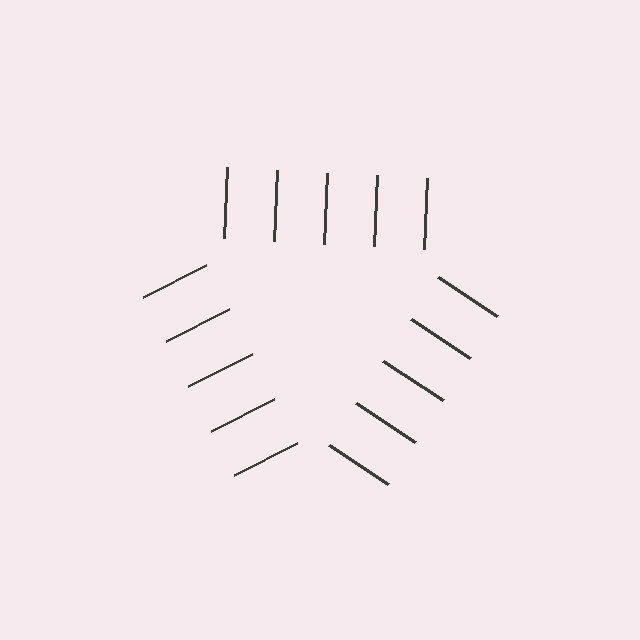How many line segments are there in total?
15 — 5 along each of the 3 edges.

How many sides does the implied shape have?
3 sides — the line-ends trace a triangle.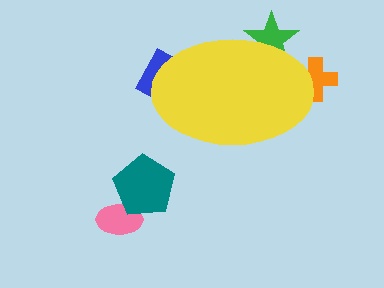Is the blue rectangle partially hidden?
Yes, the blue rectangle is partially hidden behind the yellow ellipse.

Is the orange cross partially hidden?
Yes, the orange cross is partially hidden behind the yellow ellipse.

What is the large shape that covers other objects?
A yellow ellipse.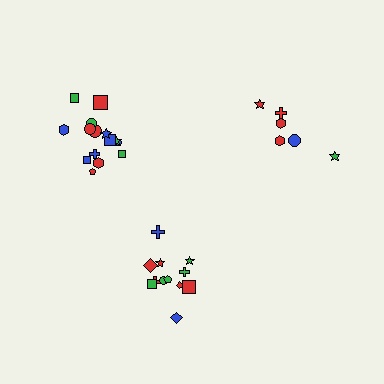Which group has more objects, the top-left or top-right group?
The top-left group.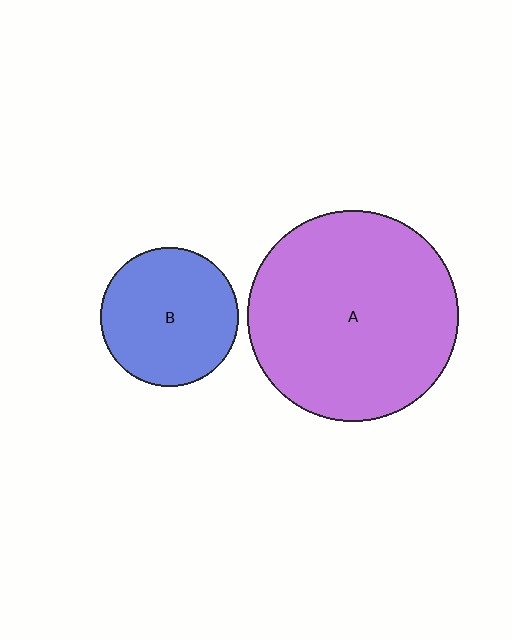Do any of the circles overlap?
No, none of the circles overlap.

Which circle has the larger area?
Circle A (purple).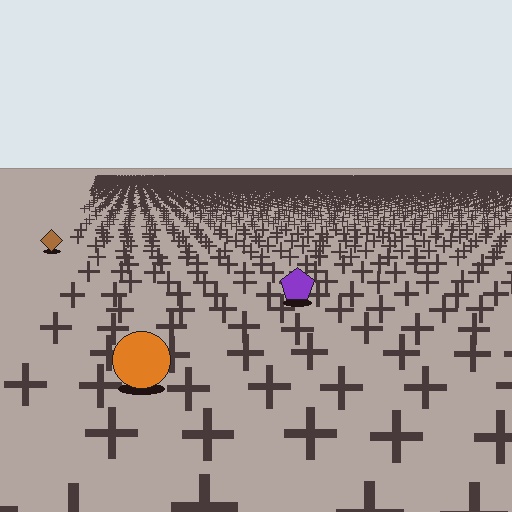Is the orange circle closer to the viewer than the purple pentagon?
Yes. The orange circle is closer — you can tell from the texture gradient: the ground texture is coarser near it.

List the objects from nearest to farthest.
From nearest to farthest: the orange circle, the purple pentagon, the brown diamond.